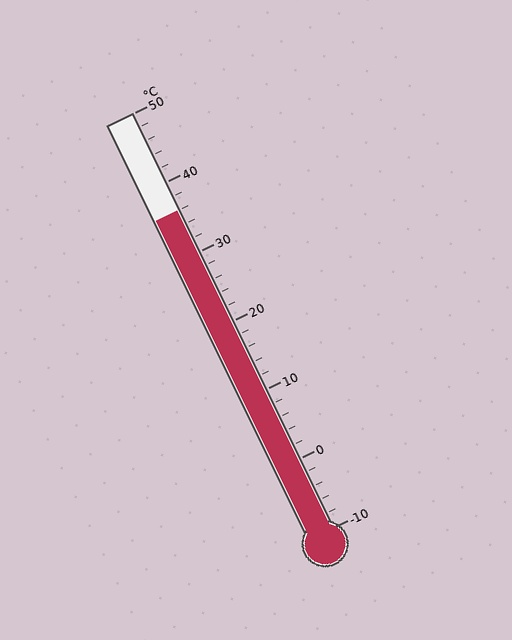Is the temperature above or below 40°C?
The temperature is below 40°C.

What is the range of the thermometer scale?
The thermometer scale ranges from -10°C to 50°C.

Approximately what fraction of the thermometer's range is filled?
The thermometer is filled to approximately 75% of its range.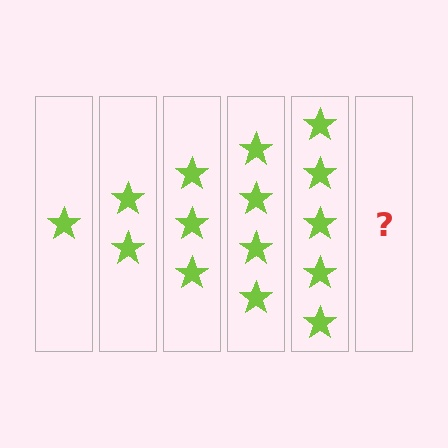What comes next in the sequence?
The next element should be 6 stars.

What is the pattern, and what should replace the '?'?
The pattern is that each step adds one more star. The '?' should be 6 stars.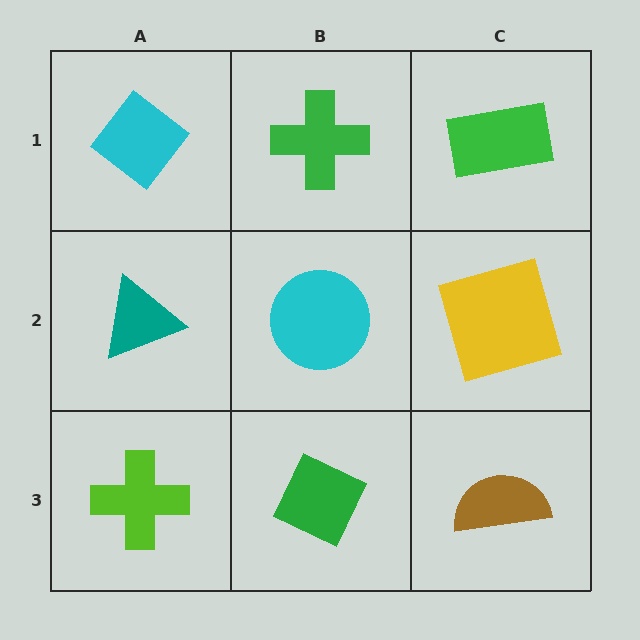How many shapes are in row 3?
3 shapes.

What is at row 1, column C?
A green rectangle.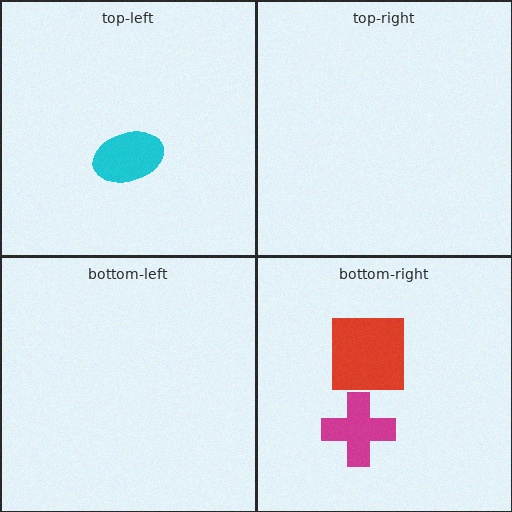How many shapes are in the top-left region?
1.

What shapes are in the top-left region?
The cyan ellipse.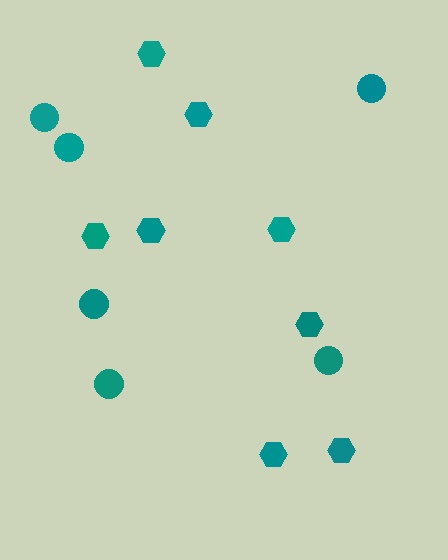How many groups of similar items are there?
There are 2 groups: one group of circles (6) and one group of hexagons (8).